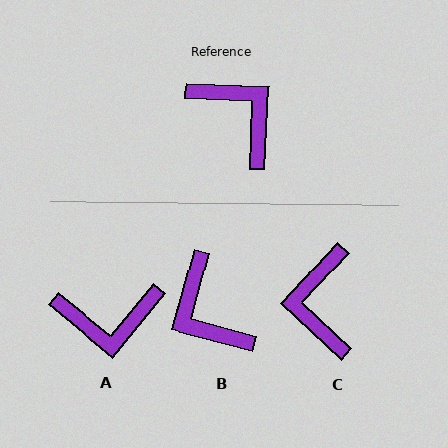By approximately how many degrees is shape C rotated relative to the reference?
Approximately 140 degrees counter-clockwise.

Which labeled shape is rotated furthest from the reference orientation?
B, about 168 degrees away.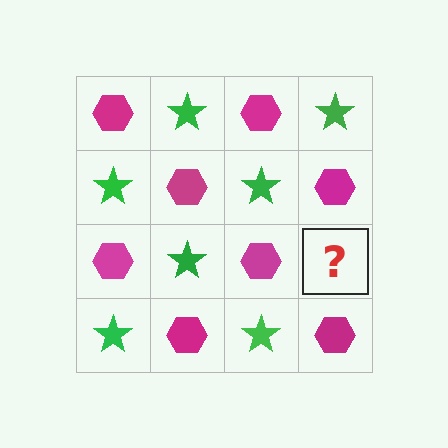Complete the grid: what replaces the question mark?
The question mark should be replaced with a green star.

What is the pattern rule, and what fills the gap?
The rule is that it alternates magenta hexagon and green star in a checkerboard pattern. The gap should be filled with a green star.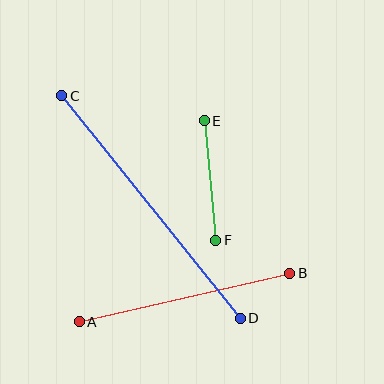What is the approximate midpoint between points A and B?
The midpoint is at approximately (184, 298) pixels.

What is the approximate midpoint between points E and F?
The midpoint is at approximately (210, 180) pixels.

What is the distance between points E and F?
The distance is approximately 120 pixels.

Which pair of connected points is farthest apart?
Points C and D are farthest apart.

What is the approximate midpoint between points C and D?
The midpoint is at approximately (151, 207) pixels.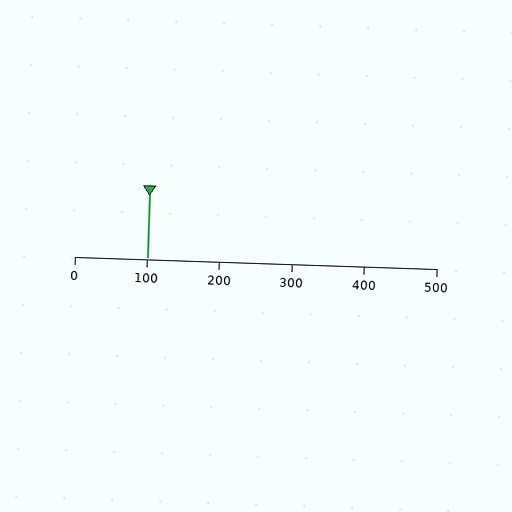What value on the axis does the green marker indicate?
The marker indicates approximately 100.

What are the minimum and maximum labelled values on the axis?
The axis runs from 0 to 500.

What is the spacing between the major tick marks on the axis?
The major ticks are spaced 100 apart.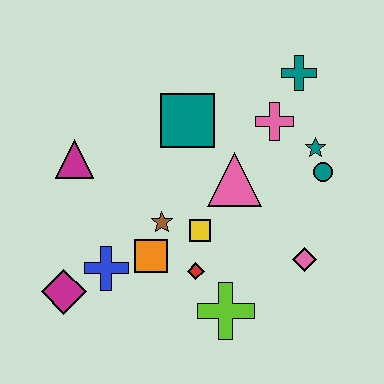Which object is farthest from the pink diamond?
The magenta triangle is farthest from the pink diamond.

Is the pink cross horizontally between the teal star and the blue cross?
Yes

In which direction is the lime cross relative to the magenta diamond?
The lime cross is to the right of the magenta diamond.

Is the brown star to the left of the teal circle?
Yes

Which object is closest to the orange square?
The brown star is closest to the orange square.